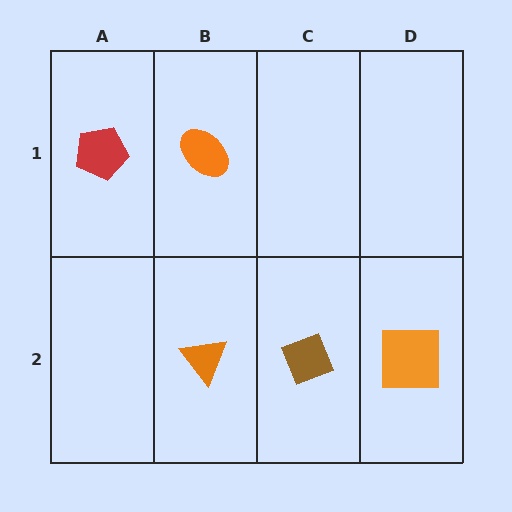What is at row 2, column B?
An orange triangle.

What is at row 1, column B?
An orange ellipse.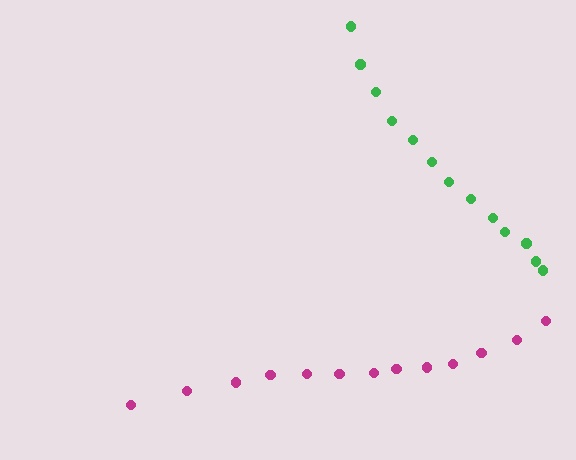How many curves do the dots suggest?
There are 2 distinct paths.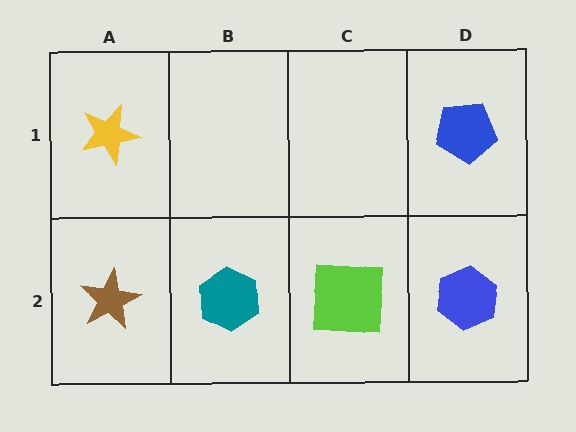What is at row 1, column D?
A blue pentagon.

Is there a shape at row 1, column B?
No, that cell is empty.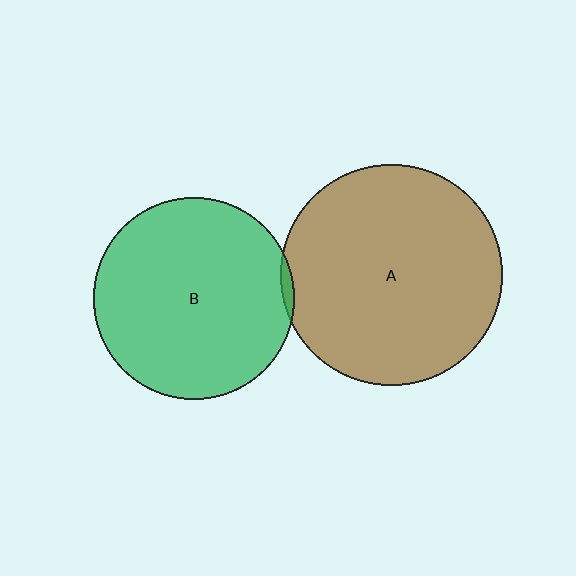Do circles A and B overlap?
Yes.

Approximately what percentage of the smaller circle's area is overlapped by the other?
Approximately 5%.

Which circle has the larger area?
Circle A (brown).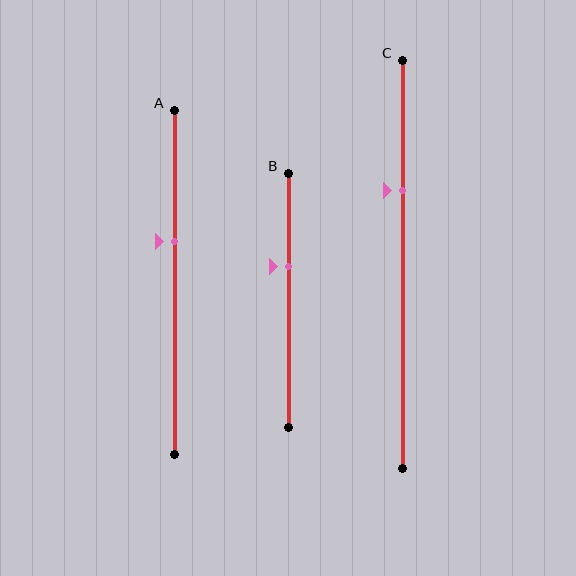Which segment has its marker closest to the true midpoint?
Segment A has its marker closest to the true midpoint.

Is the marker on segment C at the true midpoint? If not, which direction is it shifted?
No, the marker on segment C is shifted upward by about 18% of the segment length.